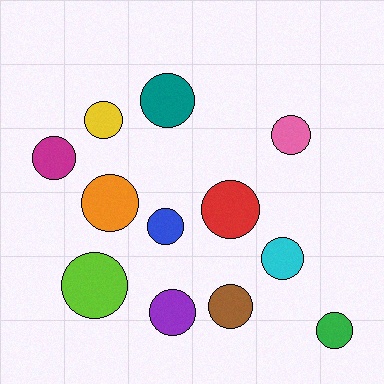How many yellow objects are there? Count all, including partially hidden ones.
There is 1 yellow object.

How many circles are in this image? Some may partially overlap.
There are 12 circles.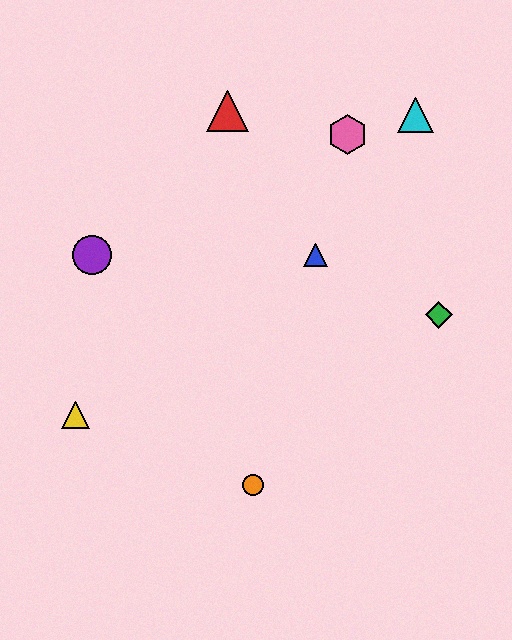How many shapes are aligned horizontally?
2 shapes (the blue triangle, the purple circle) are aligned horizontally.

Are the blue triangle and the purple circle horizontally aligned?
Yes, both are at y≈255.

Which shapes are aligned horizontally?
The blue triangle, the purple circle are aligned horizontally.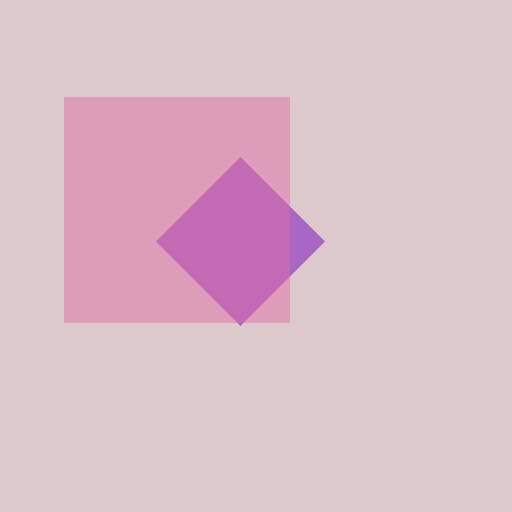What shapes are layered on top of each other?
The layered shapes are: a purple diamond, a pink square.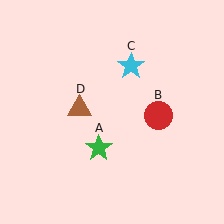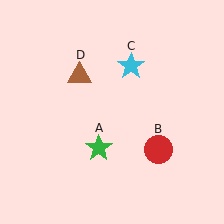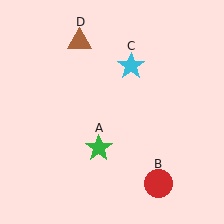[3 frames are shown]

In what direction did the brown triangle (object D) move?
The brown triangle (object D) moved up.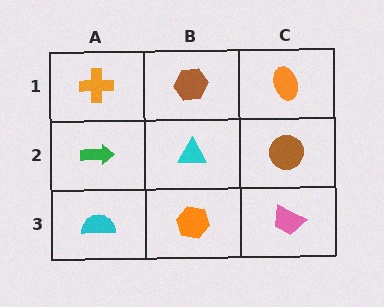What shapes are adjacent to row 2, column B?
A brown hexagon (row 1, column B), an orange hexagon (row 3, column B), a green arrow (row 2, column A), a brown circle (row 2, column C).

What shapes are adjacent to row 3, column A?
A green arrow (row 2, column A), an orange hexagon (row 3, column B).